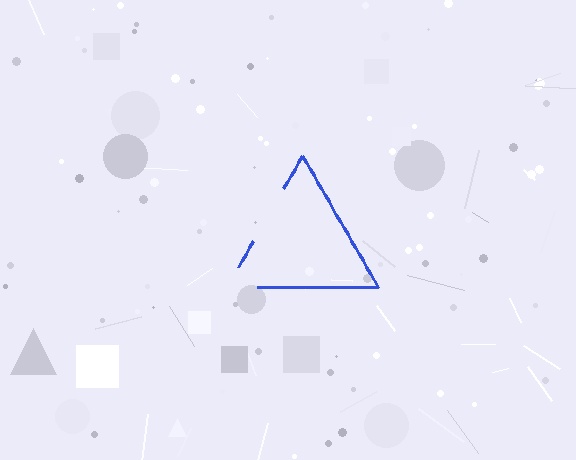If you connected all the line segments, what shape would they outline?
They would outline a triangle.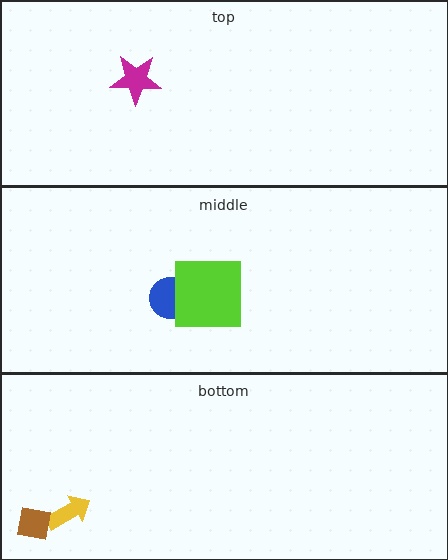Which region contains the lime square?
The middle region.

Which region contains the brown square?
The bottom region.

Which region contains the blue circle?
The middle region.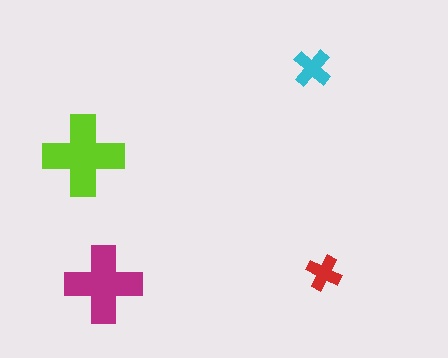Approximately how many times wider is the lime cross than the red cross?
About 2.5 times wider.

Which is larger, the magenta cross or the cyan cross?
The magenta one.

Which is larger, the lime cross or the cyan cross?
The lime one.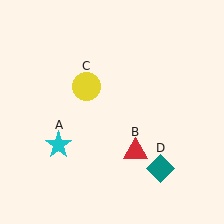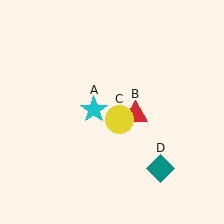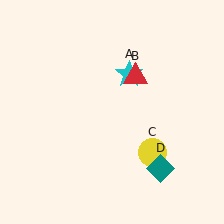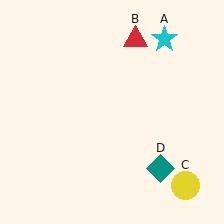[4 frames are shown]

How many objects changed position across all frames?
3 objects changed position: cyan star (object A), red triangle (object B), yellow circle (object C).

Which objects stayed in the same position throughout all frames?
Teal diamond (object D) remained stationary.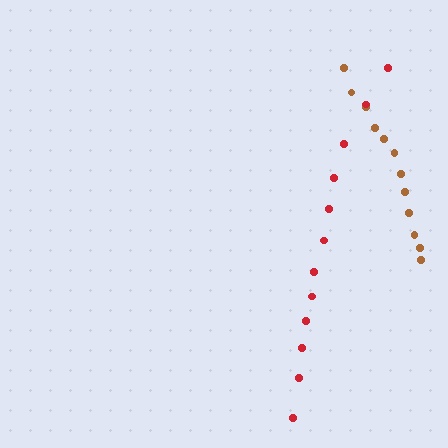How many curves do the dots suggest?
There are 2 distinct paths.